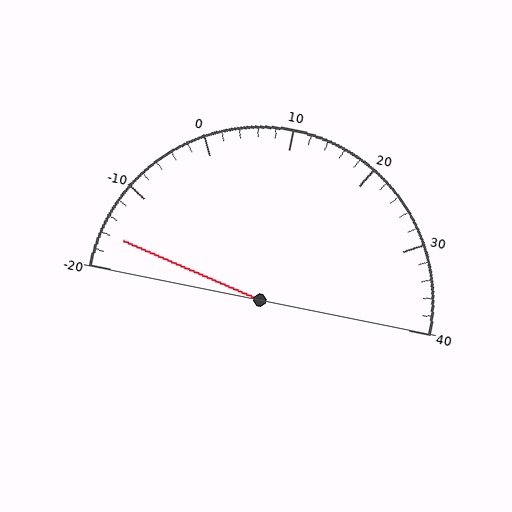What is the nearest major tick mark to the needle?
The nearest major tick mark is -20.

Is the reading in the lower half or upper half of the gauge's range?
The reading is in the lower half of the range (-20 to 40).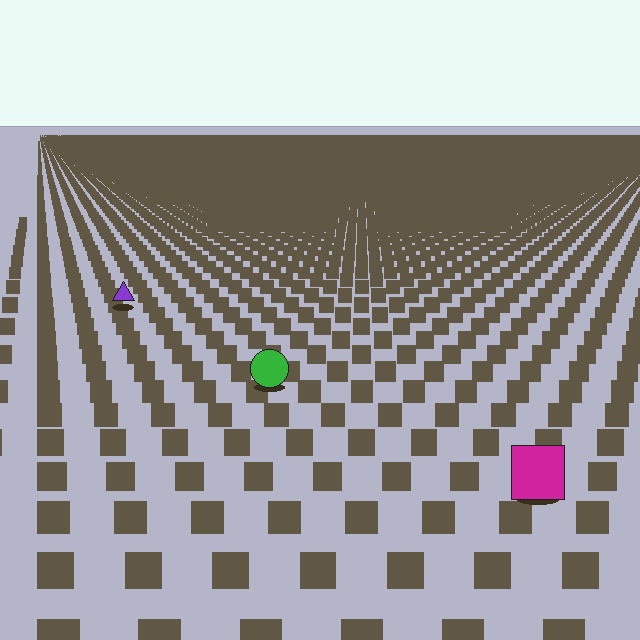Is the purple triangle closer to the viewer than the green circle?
No. The green circle is closer — you can tell from the texture gradient: the ground texture is coarser near it.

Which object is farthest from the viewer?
The purple triangle is farthest from the viewer. It appears smaller and the ground texture around it is denser.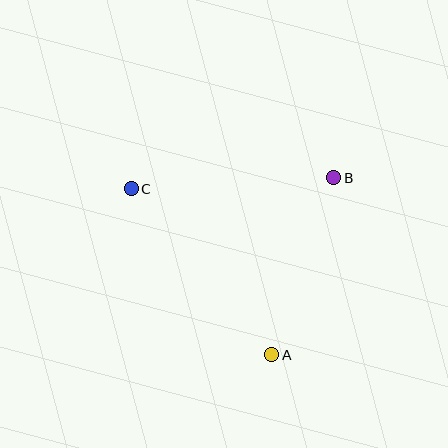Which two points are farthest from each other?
Points A and C are farthest from each other.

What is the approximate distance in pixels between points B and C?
The distance between B and C is approximately 203 pixels.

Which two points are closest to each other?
Points A and B are closest to each other.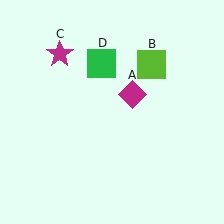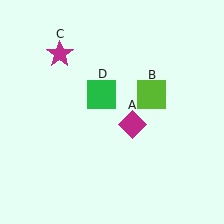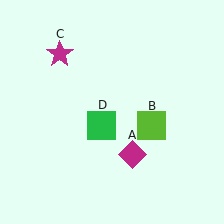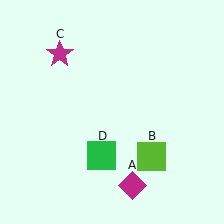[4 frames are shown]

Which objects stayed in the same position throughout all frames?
Magenta star (object C) remained stationary.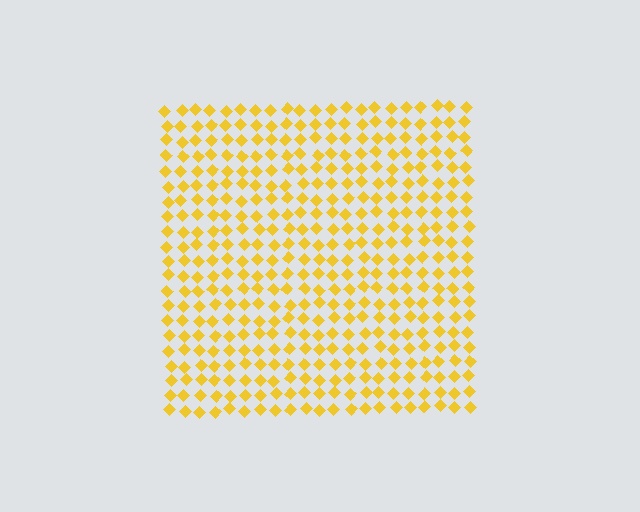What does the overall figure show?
The overall figure shows a square.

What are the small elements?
The small elements are diamonds.